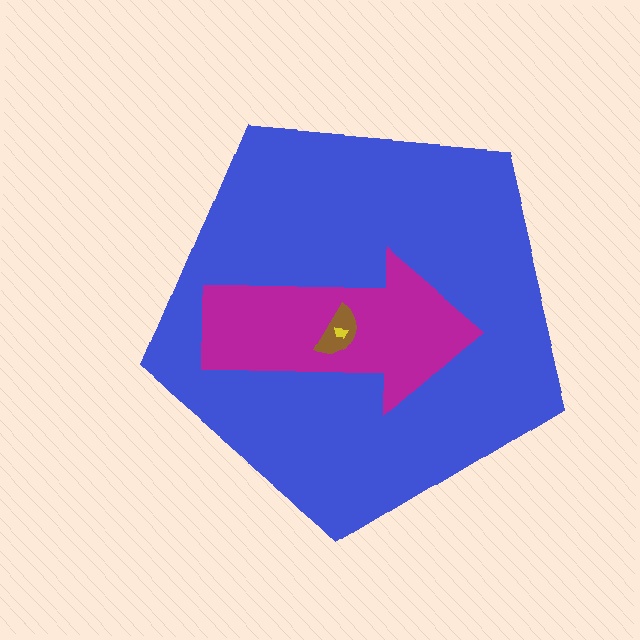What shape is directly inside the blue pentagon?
The magenta arrow.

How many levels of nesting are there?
4.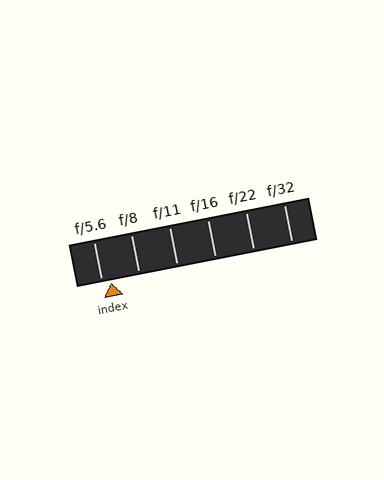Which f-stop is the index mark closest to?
The index mark is closest to f/5.6.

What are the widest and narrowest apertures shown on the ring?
The widest aperture shown is f/5.6 and the narrowest is f/32.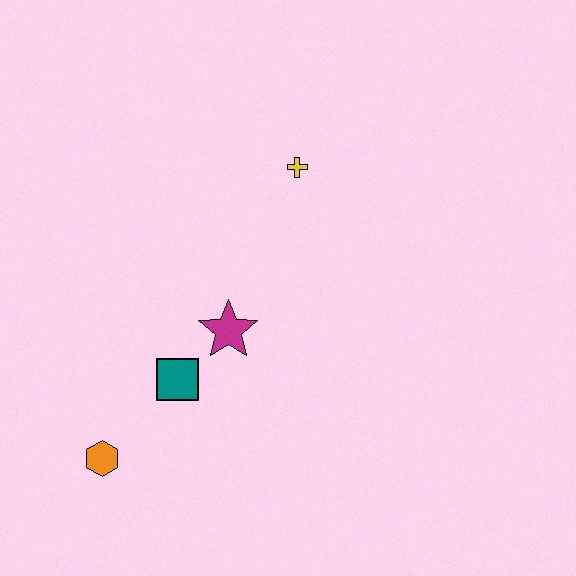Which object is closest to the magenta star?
The teal square is closest to the magenta star.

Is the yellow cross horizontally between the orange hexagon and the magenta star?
No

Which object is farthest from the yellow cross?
The orange hexagon is farthest from the yellow cross.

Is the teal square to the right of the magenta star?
No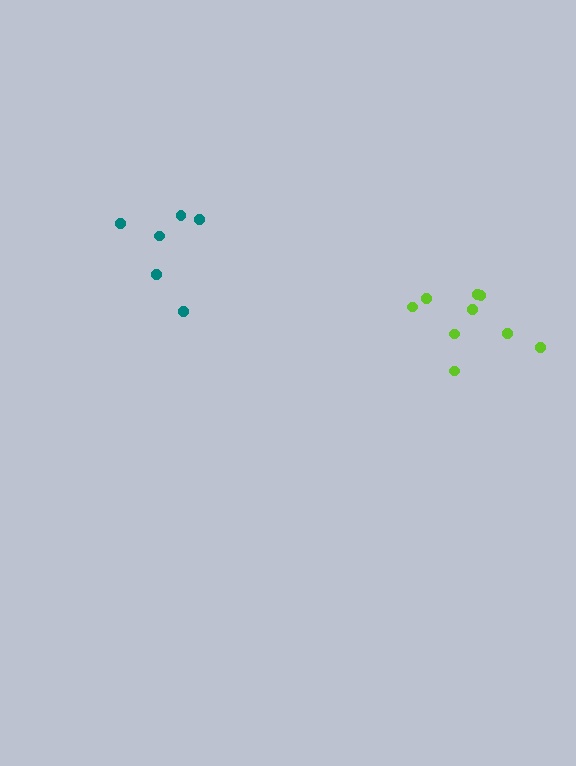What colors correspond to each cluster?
The clusters are colored: teal, lime.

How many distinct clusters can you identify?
There are 2 distinct clusters.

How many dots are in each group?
Group 1: 6 dots, Group 2: 9 dots (15 total).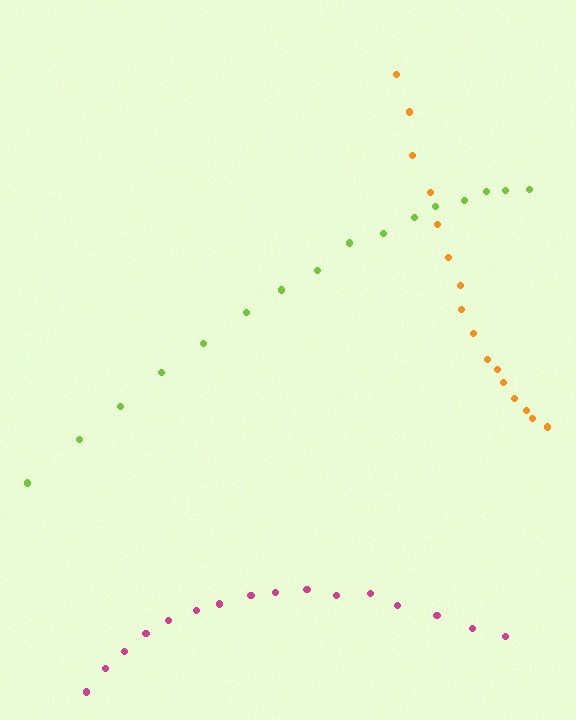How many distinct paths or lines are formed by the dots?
There are 3 distinct paths.